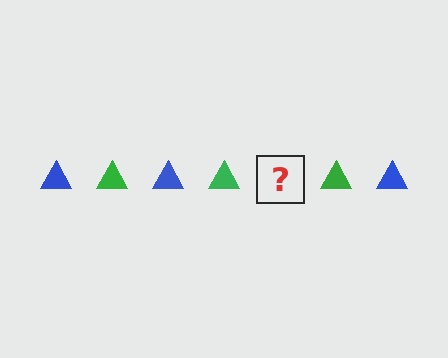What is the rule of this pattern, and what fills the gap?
The rule is that the pattern cycles through blue, green triangles. The gap should be filled with a blue triangle.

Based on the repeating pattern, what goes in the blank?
The blank should be a blue triangle.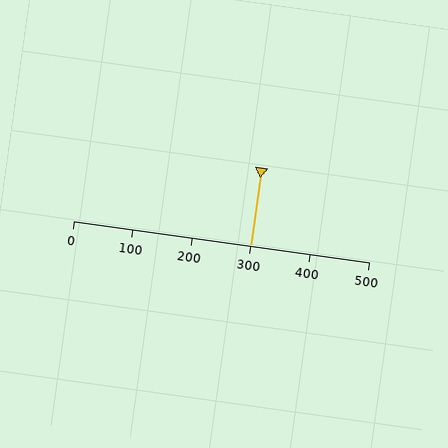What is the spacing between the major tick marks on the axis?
The major ticks are spaced 100 apart.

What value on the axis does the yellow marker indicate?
The marker indicates approximately 300.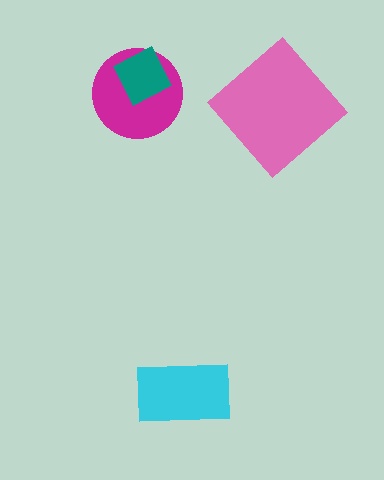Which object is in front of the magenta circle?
The teal diamond is in front of the magenta circle.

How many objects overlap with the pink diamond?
0 objects overlap with the pink diamond.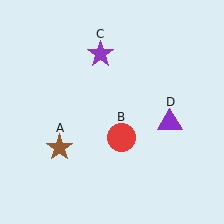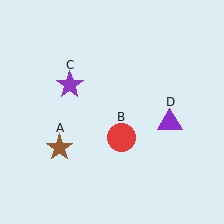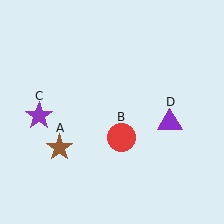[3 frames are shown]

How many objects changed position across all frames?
1 object changed position: purple star (object C).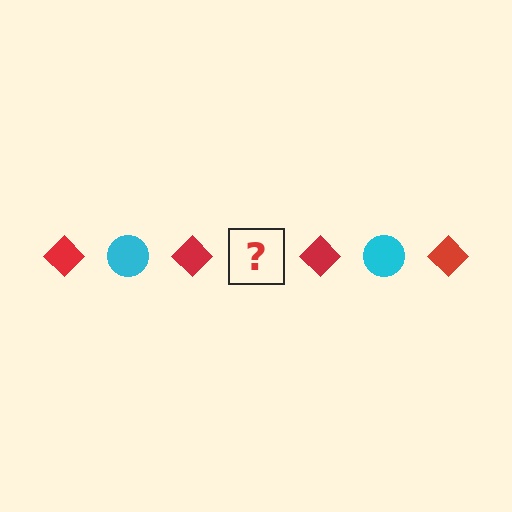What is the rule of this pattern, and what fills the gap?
The rule is that the pattern alternates between red diamond and cyan circle. The gap should be filled with a cyan circle.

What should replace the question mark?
The question mark should be replaced with a cyan circle.